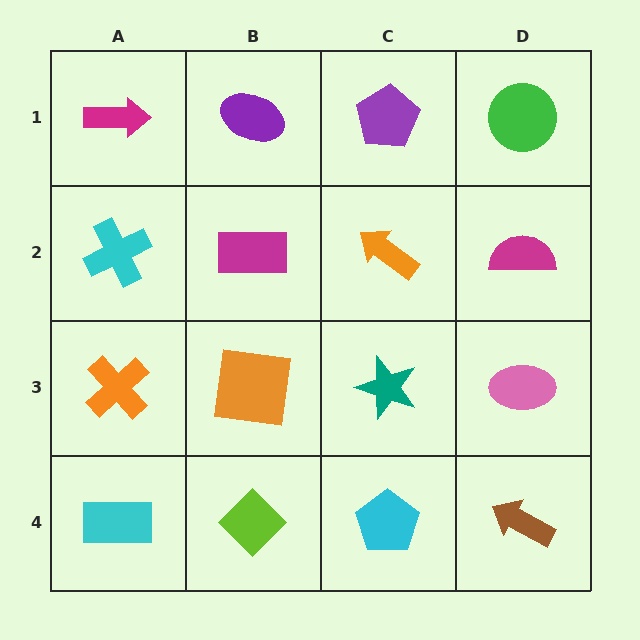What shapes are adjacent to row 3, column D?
A magenta semicircle (row 2, column D), a brown arrow (row 4, column D), a teal star (row 3, column C).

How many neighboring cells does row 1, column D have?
2.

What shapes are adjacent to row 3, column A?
A cyan cross (row 2, column A), a cyan rectangle (row 4, column A), an orange square (row 3, column B).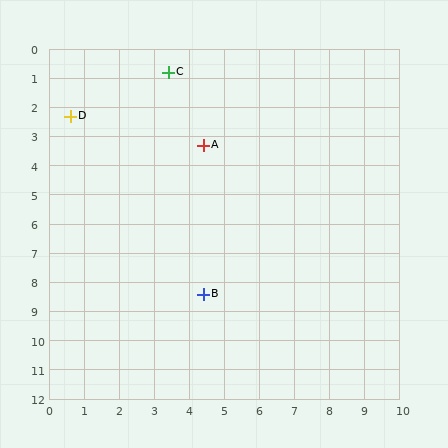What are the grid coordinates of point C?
Point C is at approximately (3.4, 0.8).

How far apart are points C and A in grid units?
Points C and A are about 2.7 grid units apart.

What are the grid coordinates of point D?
Point D is at approximately (0.6, 2.3).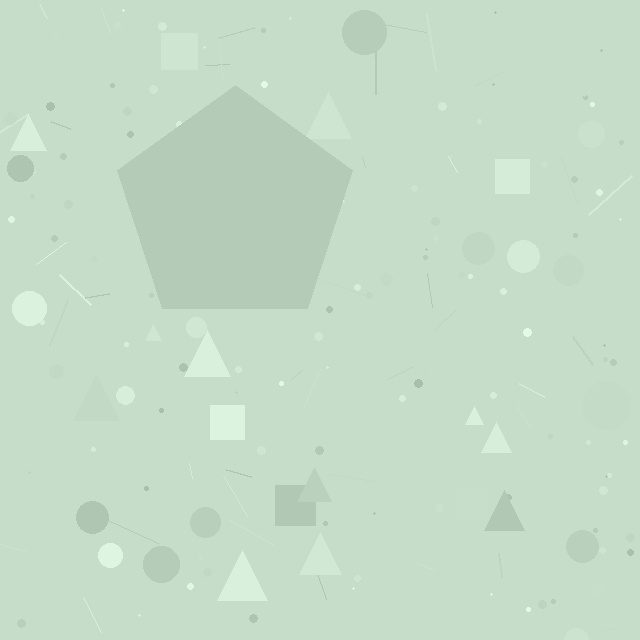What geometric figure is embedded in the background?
A pentagon is embedded in the background.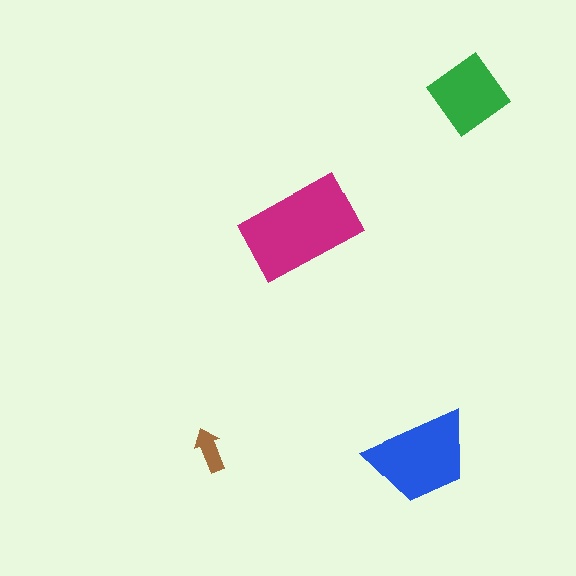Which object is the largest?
The magenta rectangle.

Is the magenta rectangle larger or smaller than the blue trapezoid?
Larger.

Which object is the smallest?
The brown arrow.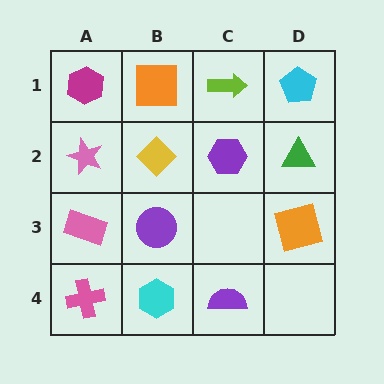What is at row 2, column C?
A purple hexagon.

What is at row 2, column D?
A green triangle.